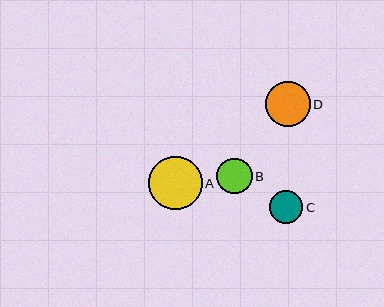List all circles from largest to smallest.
From largest to smallest: A, D, B, C.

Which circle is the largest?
Circle A is the largest with a size of approximately 53 pixels.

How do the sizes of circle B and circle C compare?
Circle B and circle C are approximately the same size.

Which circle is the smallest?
Circle C is the smallest with a size of approximately 33 pixels.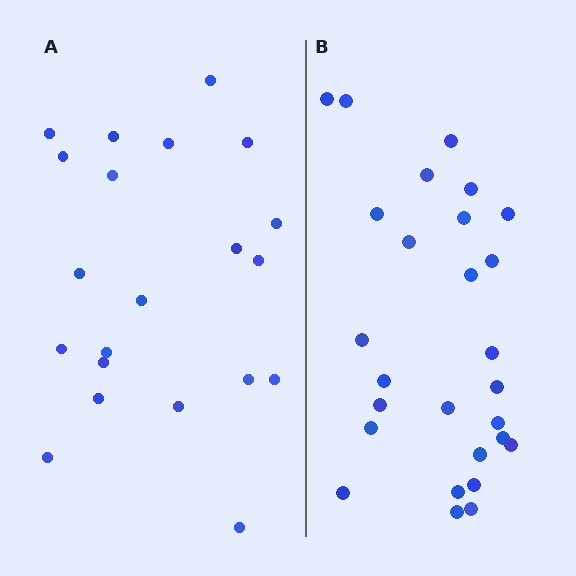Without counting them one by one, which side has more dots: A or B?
Region B (the right region) has more dots.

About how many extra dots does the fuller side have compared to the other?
Region B has about 6 more dots than region A.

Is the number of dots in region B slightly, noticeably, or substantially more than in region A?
Region B has noticeably more, but not dramatically so. The ratio is roughly 1.3 to 1.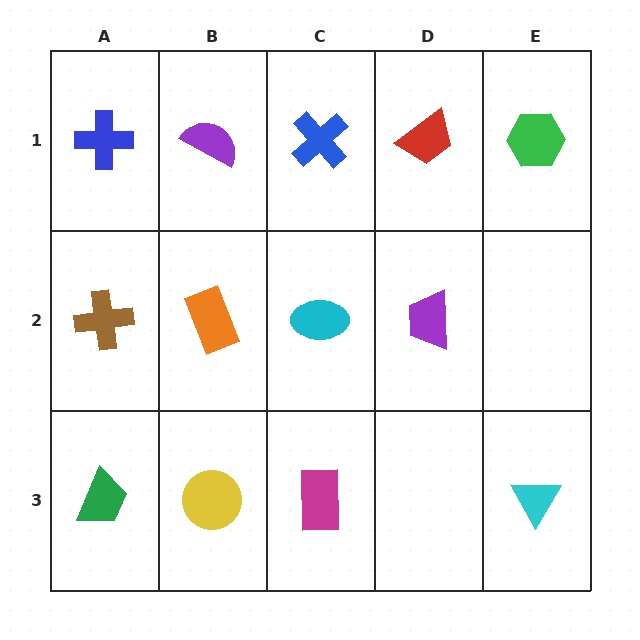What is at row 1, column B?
A purple semicircle.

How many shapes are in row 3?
4 shapes.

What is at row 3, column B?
A yellow circle.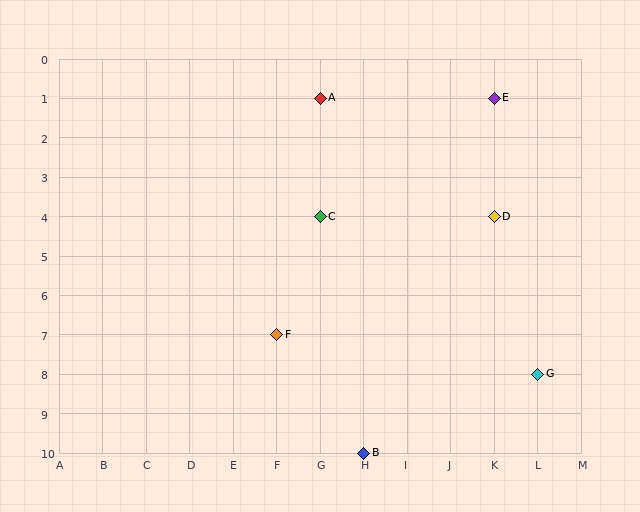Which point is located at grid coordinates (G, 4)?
Point C is at (G, 4).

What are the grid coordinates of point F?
Point F is at grid coordinates (F, 7).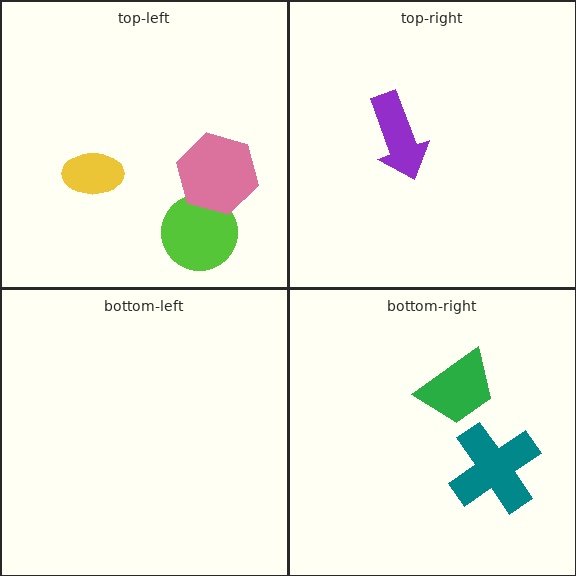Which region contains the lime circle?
The top-left region.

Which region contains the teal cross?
The bottom-right region.